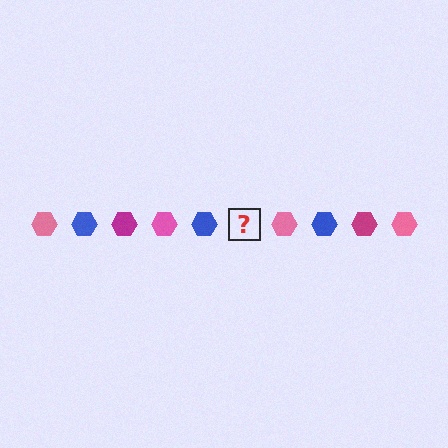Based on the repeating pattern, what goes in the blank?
The blank should be a magenta hexagon.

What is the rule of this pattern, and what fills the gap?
The rule is that the pattern cycles through pink, blue, magenta hexagons. The gap should be filled with a magenta hexagon.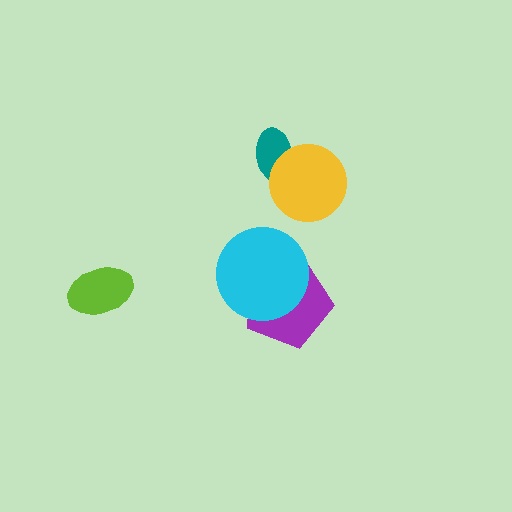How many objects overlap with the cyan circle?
1 object overlaps with the cyan circle.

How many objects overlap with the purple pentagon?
1 object overlaps with the purple pentagon.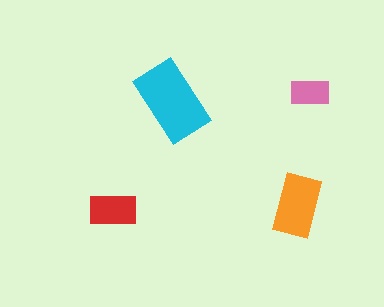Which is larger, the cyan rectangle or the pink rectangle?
The cyan one.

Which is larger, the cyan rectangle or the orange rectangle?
The cyan one.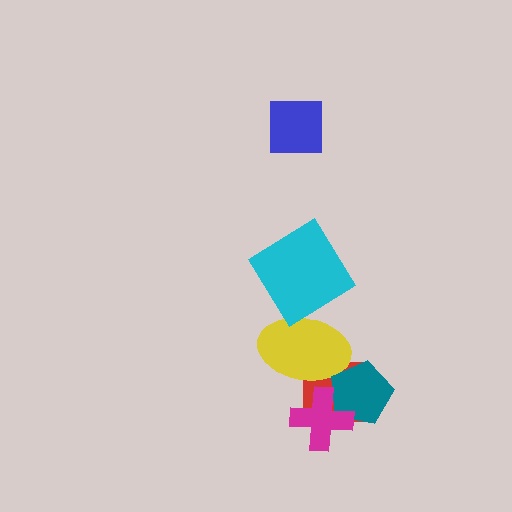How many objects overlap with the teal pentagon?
3 objects overlap with the teal pentagon.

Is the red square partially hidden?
Yes, it is partially covered by another shape.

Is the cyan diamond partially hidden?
No, no other shape covers it.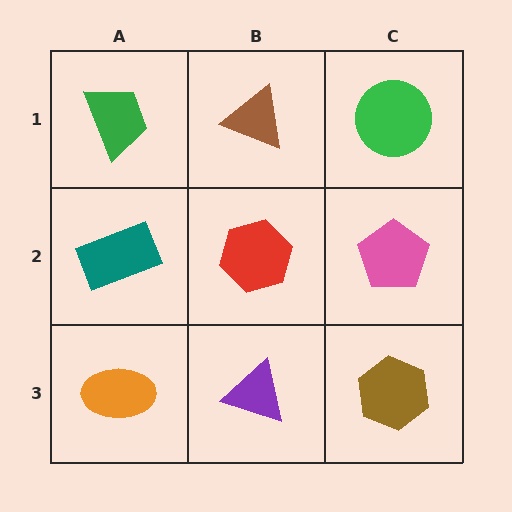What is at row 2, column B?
A red hexagon.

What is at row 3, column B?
A purple triangle.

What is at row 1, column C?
A green circle.